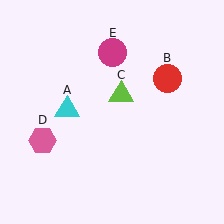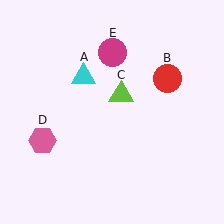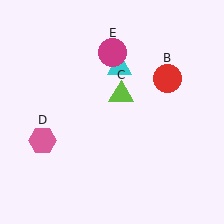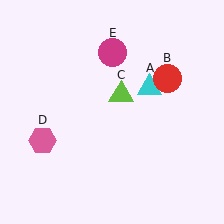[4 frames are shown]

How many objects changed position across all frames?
1 object changed position: cyan triangle (object A).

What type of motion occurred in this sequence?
The cyan triangle (object A) rotated clockwise around the center of the scene.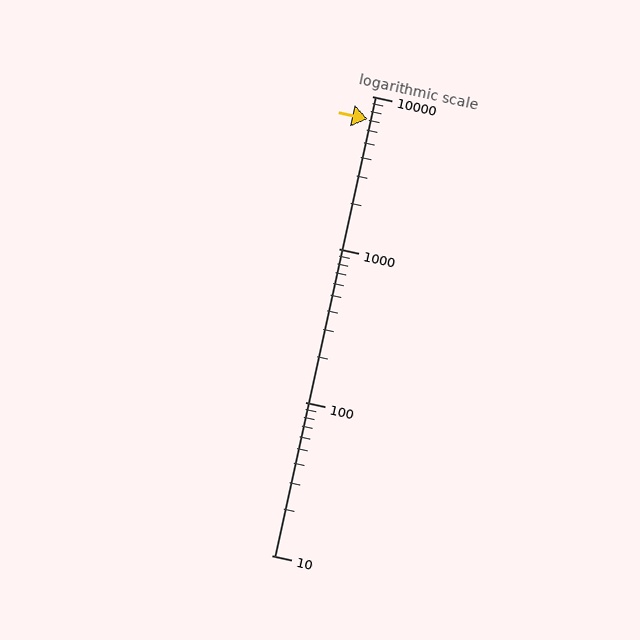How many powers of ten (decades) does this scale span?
The scale spans 3 decades, from 10 to 10000.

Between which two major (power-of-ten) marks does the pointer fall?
The pointer is between 1000 and 10000.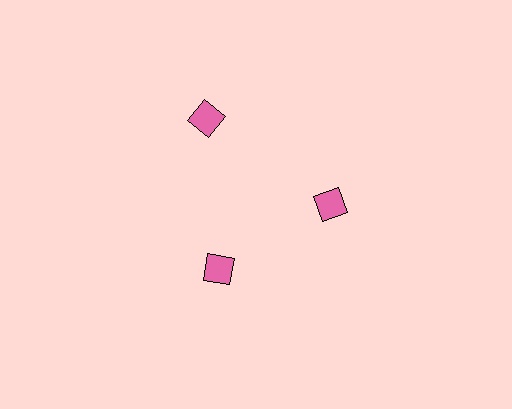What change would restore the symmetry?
The symmetry would be restored by moving it inward, back onto the ring so that all 3 diamonds sit at equal angles and equal distance from the center.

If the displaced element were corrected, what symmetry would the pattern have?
It would have 3-fold rotational symmetry — the pattern would map onto itself every 120 degrees.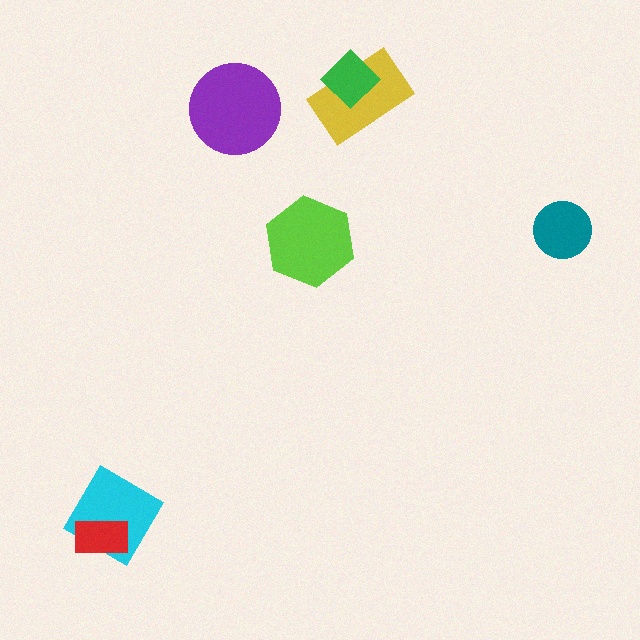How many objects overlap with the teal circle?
0 objects overlap with the teal circle.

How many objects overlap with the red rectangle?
1 object overlaps with the red rectangle.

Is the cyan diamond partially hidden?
Yes, it is partially covered by another shape.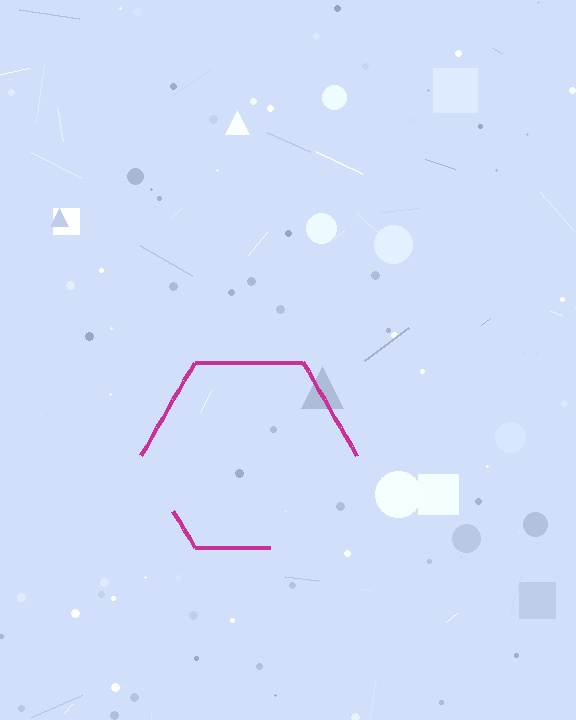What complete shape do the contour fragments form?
The contour fragments form a hexagon.